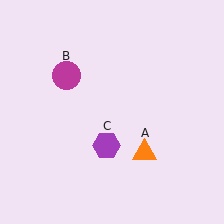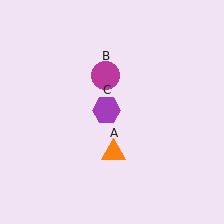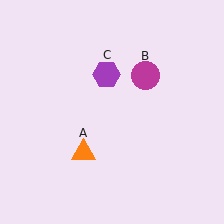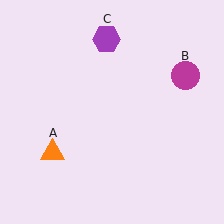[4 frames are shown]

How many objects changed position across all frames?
3 objects changed position: orange triangle (object A), magenta circle (object B), purple hexagon (object C).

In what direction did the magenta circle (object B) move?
The magenta circle (object B) moved right.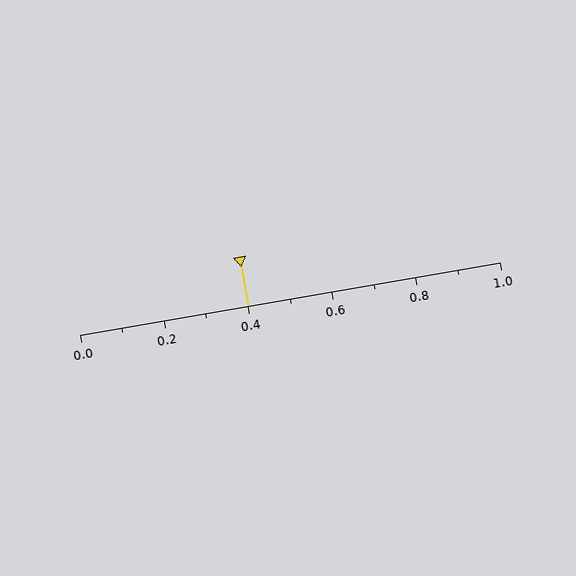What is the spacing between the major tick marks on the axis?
The major ticks are spaced 0.2 apart.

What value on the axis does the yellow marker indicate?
The marker indicates approximately 0.4.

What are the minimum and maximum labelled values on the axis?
The axis runs from 0.0 to 1.0.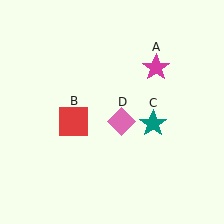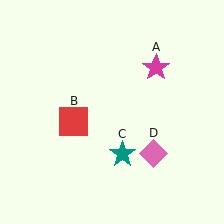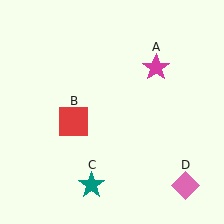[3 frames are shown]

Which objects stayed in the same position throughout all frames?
Magenta star (object A) and red square (object B) remained stationary.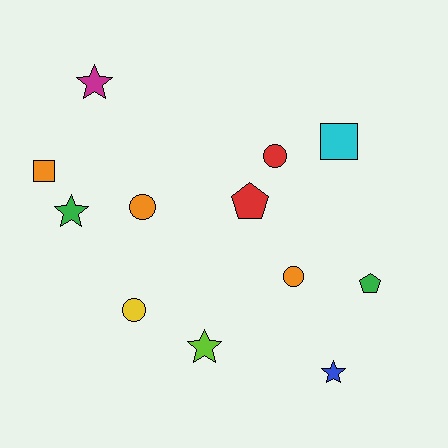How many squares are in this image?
There are 2 squares.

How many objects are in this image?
There are 12 objects.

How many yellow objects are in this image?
There is 1 yellow object.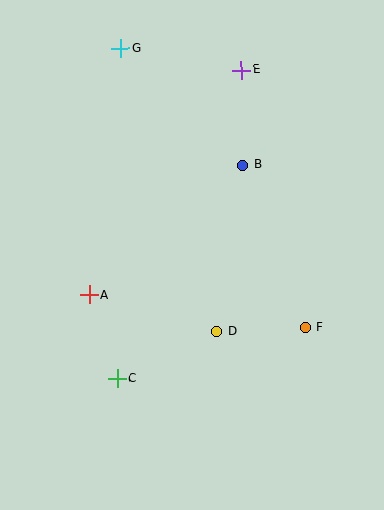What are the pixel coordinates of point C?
Point C is at (117, 378).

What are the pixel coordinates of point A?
Point A is at (90, 295).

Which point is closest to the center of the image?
Point D at (216, 331) is closest to the center.